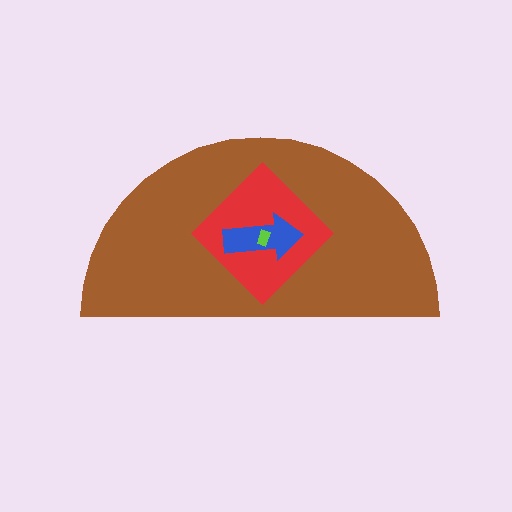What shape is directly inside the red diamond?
The blue arrow.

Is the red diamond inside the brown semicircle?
Yes.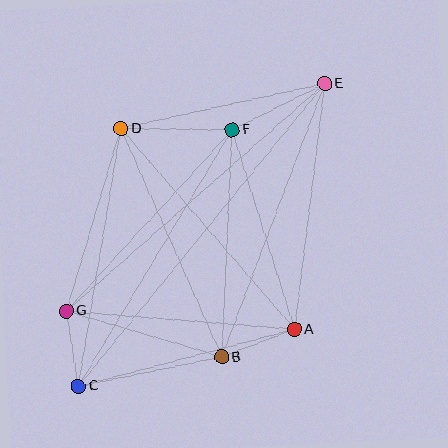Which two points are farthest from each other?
Points C and E are farthest from each other.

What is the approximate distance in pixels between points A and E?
The distance between A and E is approximately 247 pixels.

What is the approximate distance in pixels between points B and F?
The distance between B and F is approximately 228 pixels.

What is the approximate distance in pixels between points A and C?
The distance between A and C is approximately 223 pixels.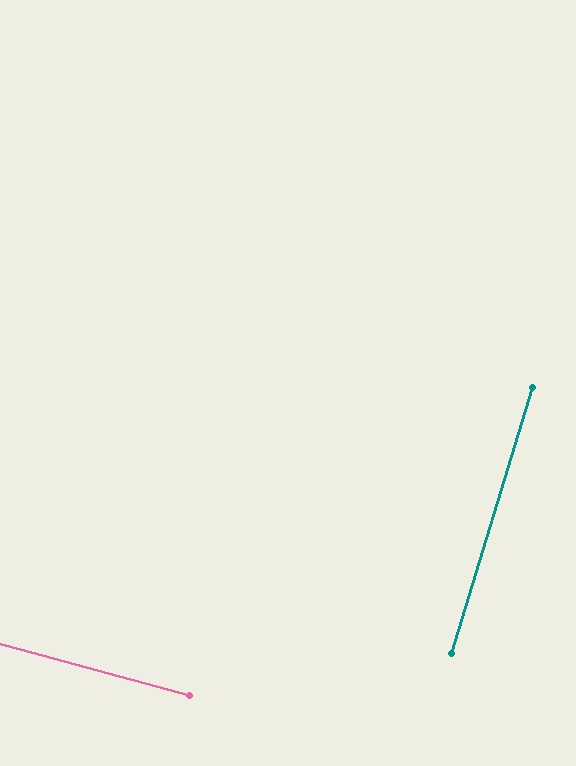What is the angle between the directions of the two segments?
Approximately 88 degrees.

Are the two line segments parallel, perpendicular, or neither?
Perpendicular — they meet at approximately 88°.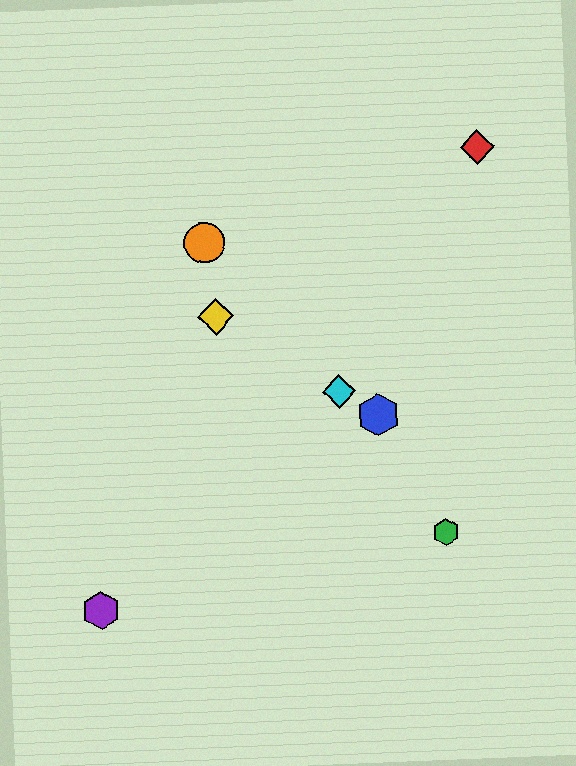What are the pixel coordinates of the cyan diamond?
The cyan diamond is at (339, 391).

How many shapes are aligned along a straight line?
3 shapes (the blue hexagon, the yellow diamond, the cyan diamond) are aligned along a straight line.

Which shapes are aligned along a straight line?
The blue hexagon, the yellow diamond, the cyan diamond are aligned along a straight line.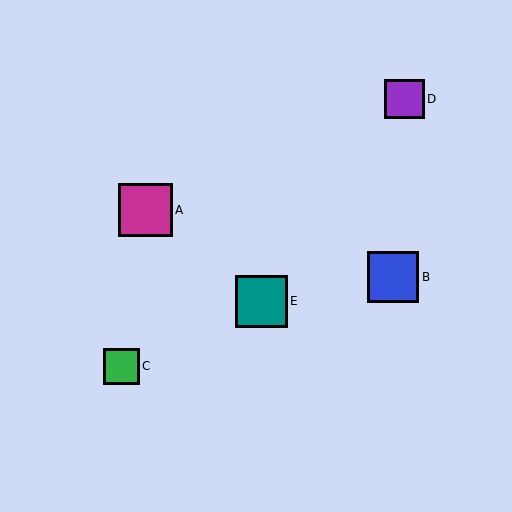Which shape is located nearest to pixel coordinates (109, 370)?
The green square (labeled C) at (122, 366) is nearest to that location.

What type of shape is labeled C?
Shape C is a green square.